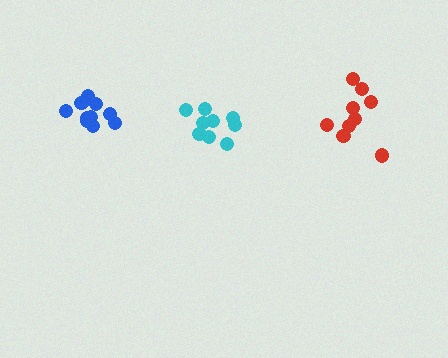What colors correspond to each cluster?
The clusters are colored: red, cyan, blue.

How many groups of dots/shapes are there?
There are 3 groups.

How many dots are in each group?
Group 1: 9 dots, Group 2: 9 dots, Group 3: 12 dots (30 total).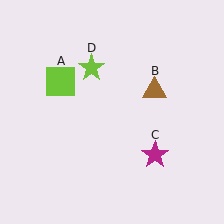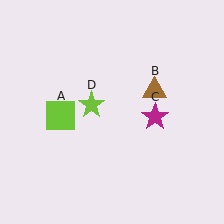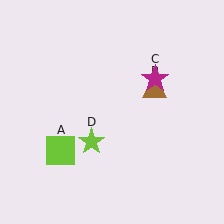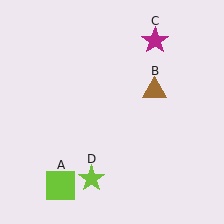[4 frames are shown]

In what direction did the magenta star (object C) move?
The magenta star (object C) moved up.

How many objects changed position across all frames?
3 objects changed position: lime square (object A), magenta star (object C), lime star (object D).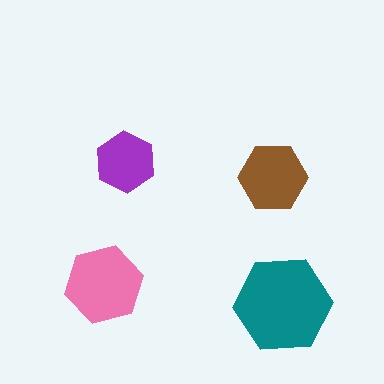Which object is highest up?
The purple hexagon is topmost.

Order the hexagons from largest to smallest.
the teal one, the pink one, the brown one, the purple one.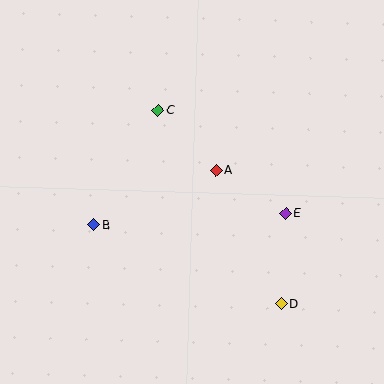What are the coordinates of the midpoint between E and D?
The midpoint between E and D is at (283, 258).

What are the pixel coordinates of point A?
Point A is at (216, 170).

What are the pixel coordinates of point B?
Point B is at (93, 225).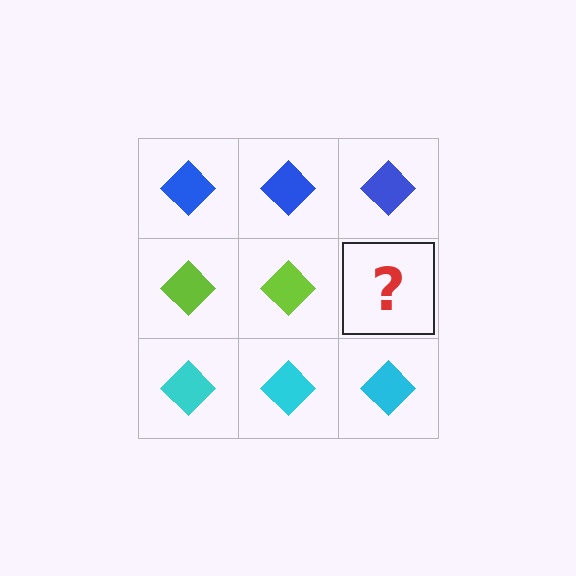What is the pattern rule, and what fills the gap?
The rule is that each row has a consistent color. The gap should be filled with a lime diamond.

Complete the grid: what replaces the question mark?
The question mark should be replaced with a lime diamond.